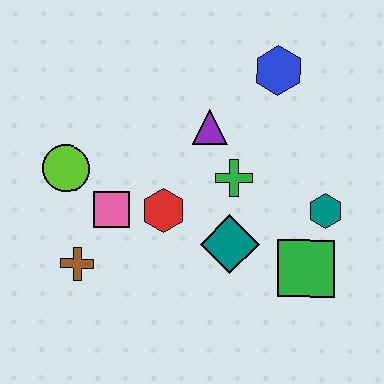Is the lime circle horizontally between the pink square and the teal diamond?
No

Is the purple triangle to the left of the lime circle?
No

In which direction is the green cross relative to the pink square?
The green cross is to the right of the pink square.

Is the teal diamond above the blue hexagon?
No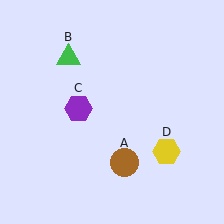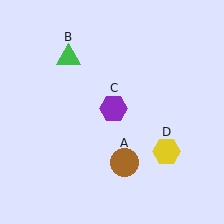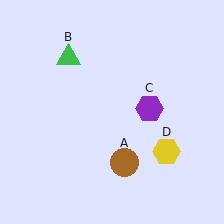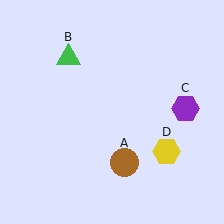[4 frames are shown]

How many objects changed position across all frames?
1 object changed position: purple hexagon (object C).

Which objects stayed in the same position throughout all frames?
Brown circle (object A) and green triangle (object B) and yellow hexagon (object D) remained stationary.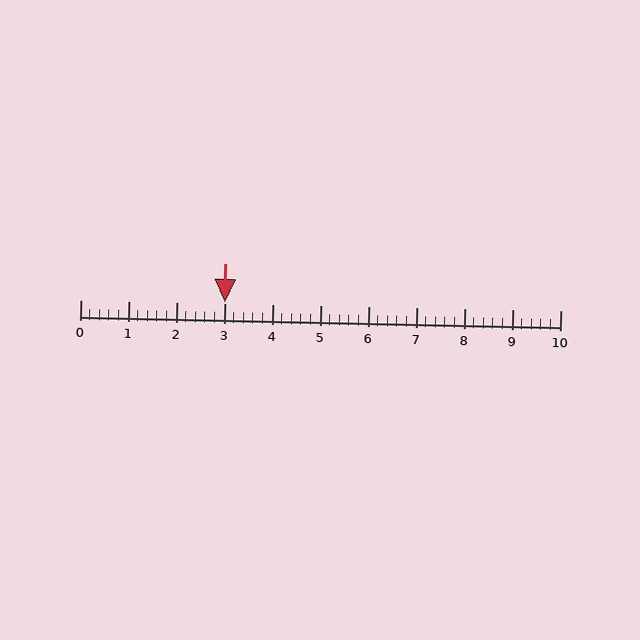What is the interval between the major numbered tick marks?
The major tick marks are spaced 1 units apart.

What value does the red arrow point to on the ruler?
The red arrow points to approximately 3.0.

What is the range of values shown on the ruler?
The ruler shows values from 0 to 10.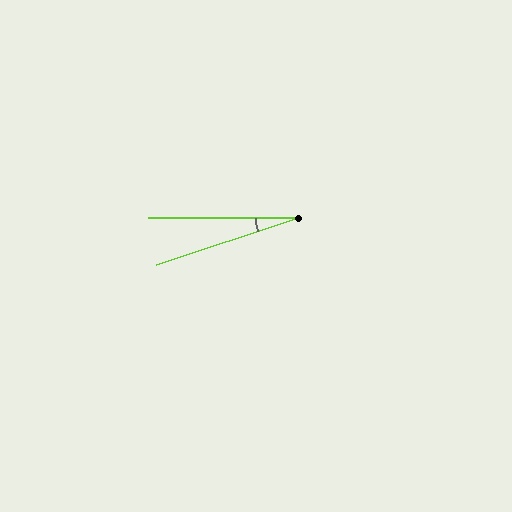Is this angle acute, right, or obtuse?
It is acute.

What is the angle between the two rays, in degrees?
Approximately 18 degrees.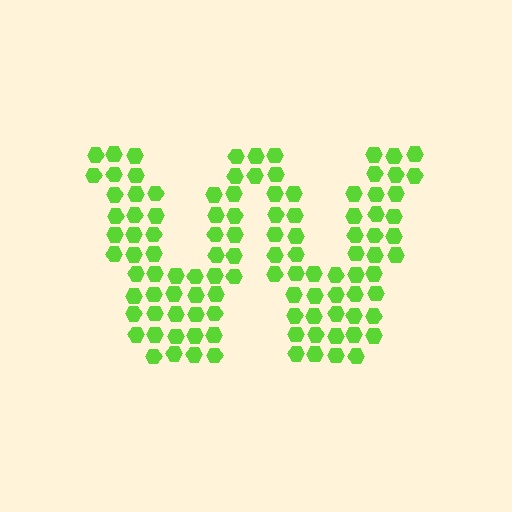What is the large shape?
The large shape is the letter W.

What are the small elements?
The small elements are hexagons.